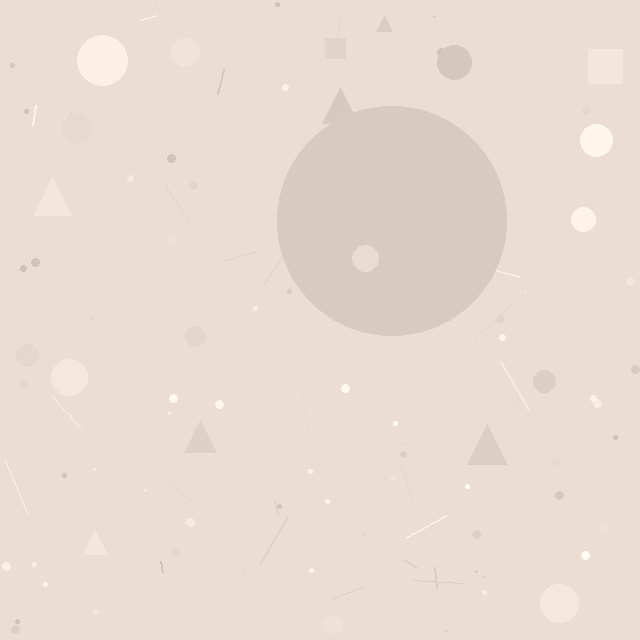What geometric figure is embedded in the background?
A circle is embedded in the background.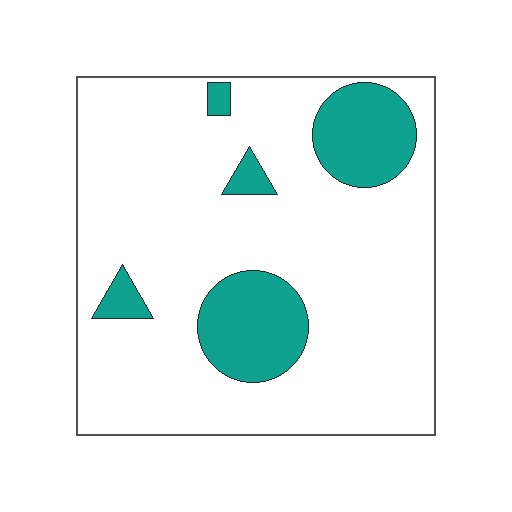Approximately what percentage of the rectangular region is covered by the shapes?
Approximately 15%.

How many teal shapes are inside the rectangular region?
5.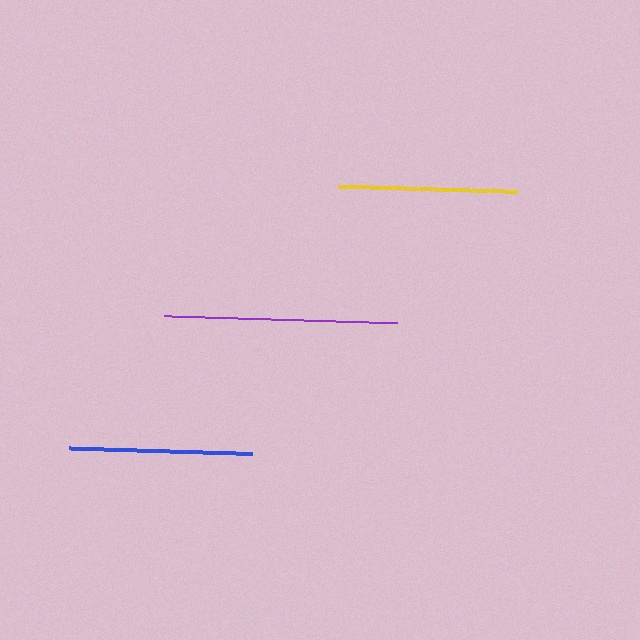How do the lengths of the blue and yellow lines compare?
The blue and yellow lines are approximately the same length.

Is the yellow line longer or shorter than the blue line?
The blue line is longer than the yellow line.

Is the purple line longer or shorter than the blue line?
The purple line is longer than the blue line.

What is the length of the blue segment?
The blue segment is approximately 183 pixels long.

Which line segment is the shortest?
The yellow line is the shortest at approximately 180 pixels.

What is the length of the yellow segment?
The yellow segment is approximately 180 pixels long.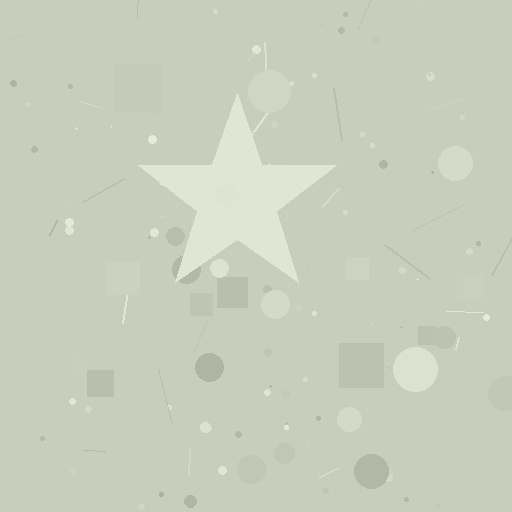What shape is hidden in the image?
A star is hidden in the image.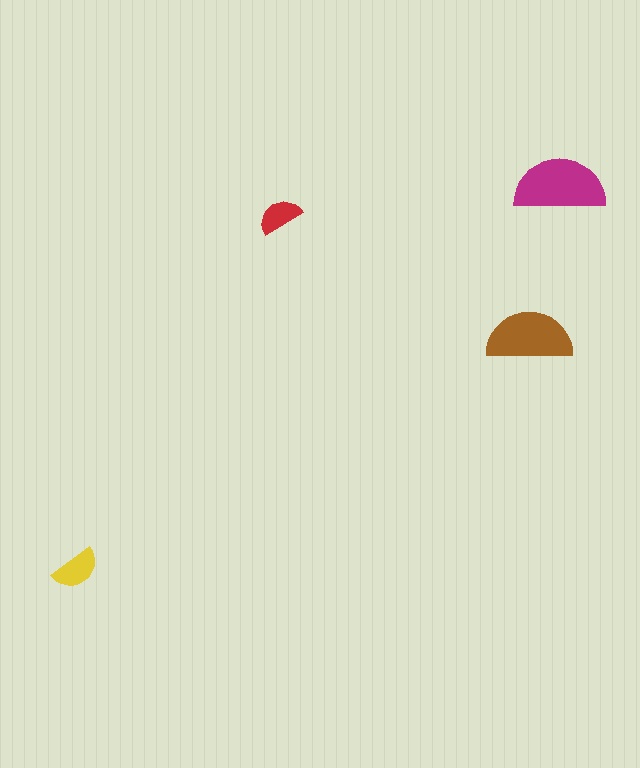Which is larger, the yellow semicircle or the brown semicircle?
The brown one.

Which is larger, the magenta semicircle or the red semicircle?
The magenta one.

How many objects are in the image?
There are 4 objects in the image.